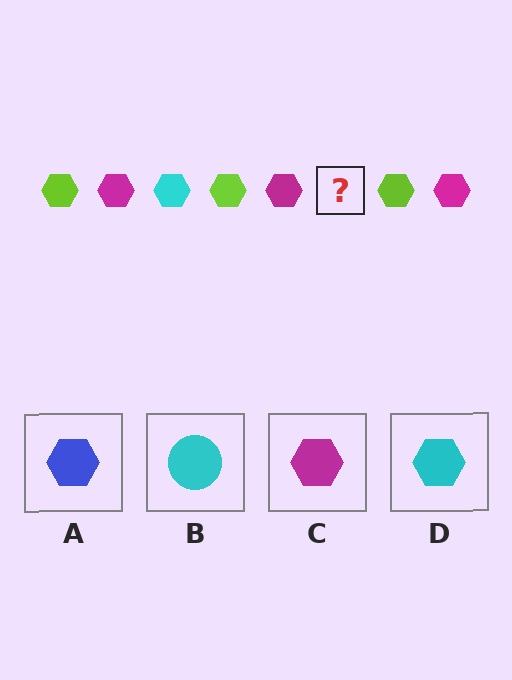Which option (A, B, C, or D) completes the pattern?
D.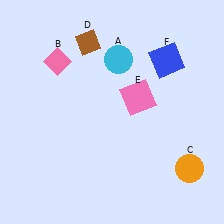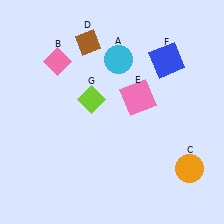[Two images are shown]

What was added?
A lime diamond (G) was added in Image 2.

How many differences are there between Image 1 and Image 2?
There is 1 difference between the two images.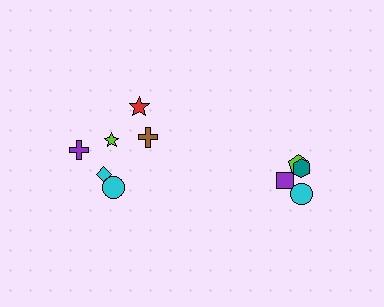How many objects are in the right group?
There are 4 objects.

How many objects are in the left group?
There are 6 objects.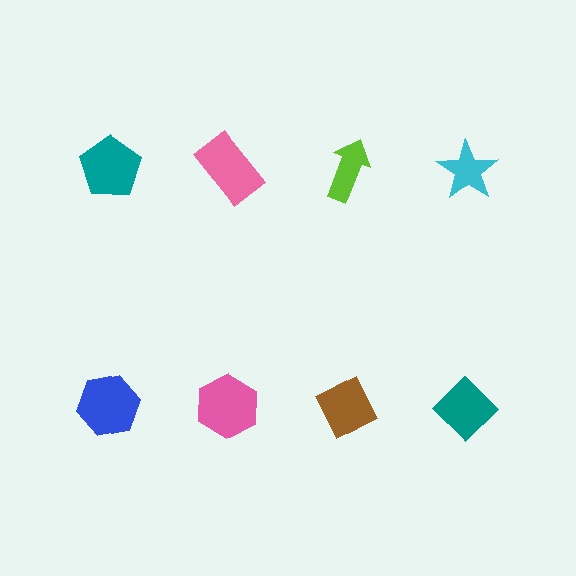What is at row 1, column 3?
A lime arrow.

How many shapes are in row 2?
4 shapes.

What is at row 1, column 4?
A cyan star.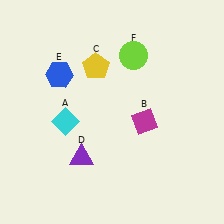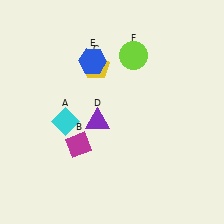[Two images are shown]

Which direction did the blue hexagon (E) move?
The blue hexagon (E) moved right.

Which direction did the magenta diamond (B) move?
The magenta diamond (B) moved left.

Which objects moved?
The objects that moved are: the magenta diamond (B), the purple triangle (D), the blue hexagon (E).